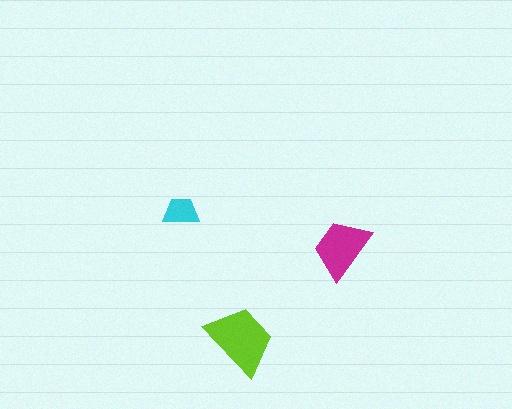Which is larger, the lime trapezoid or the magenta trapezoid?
The lime one.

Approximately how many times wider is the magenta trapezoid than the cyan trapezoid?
About 1.5 times wider.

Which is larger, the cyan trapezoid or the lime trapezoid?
The lime one.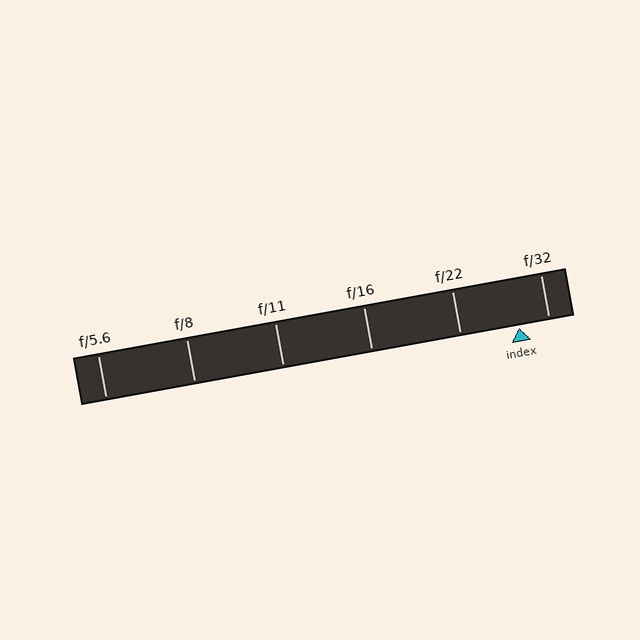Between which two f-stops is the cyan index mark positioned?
The index mark is between f/22 and f/32.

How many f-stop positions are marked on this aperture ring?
There are 6 f-stop positions marked.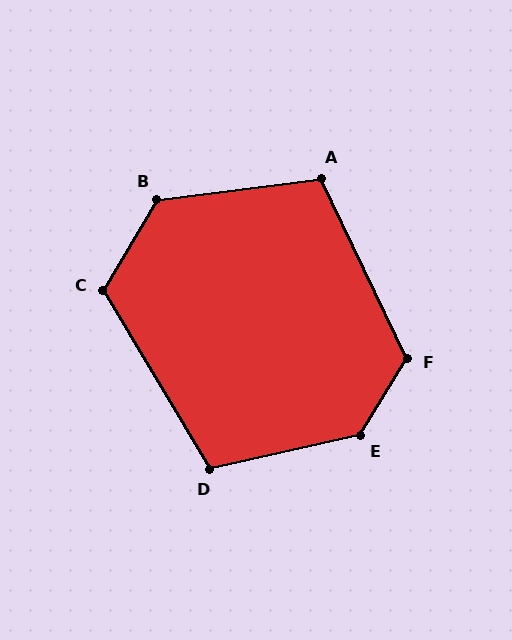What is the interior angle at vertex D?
Approximately 108 degrees (obtuse).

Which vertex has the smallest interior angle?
A, at approximately 108 degrees.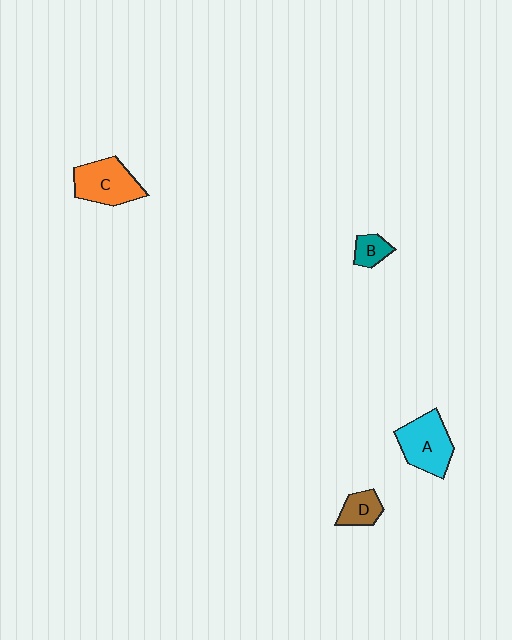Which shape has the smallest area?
Shape B (teal).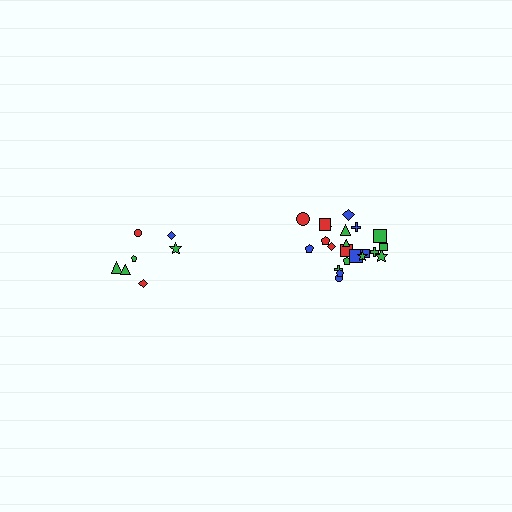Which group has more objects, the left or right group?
The right group.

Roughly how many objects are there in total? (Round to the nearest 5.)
Roughly 30 objects in total.